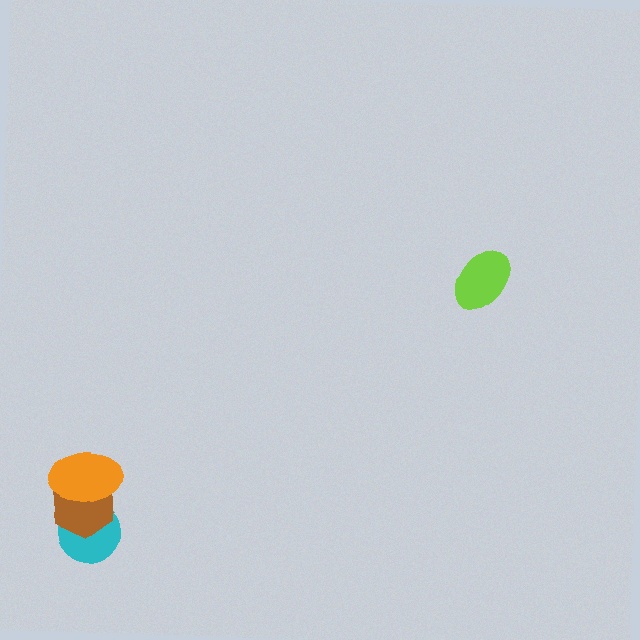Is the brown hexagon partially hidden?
Yes, it is partially covered by another shape.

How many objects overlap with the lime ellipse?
0 objects overlap with the lime ellipse.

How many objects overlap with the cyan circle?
2 objects overlap with the cyan circle.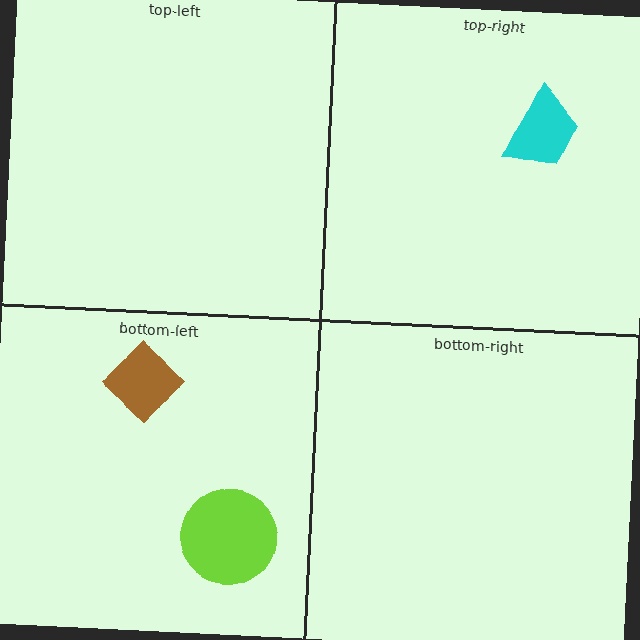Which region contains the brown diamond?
The bottom-left region.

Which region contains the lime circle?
The bottom-left region.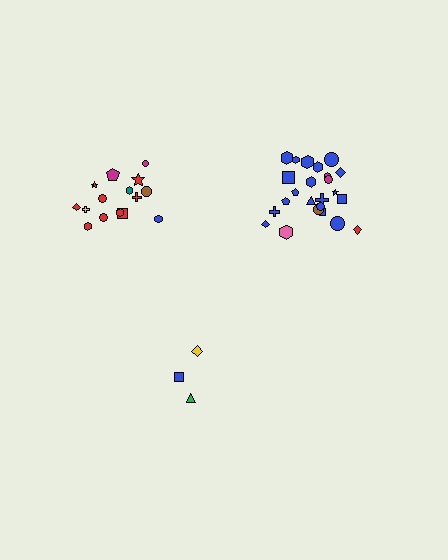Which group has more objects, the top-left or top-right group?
The top-right group.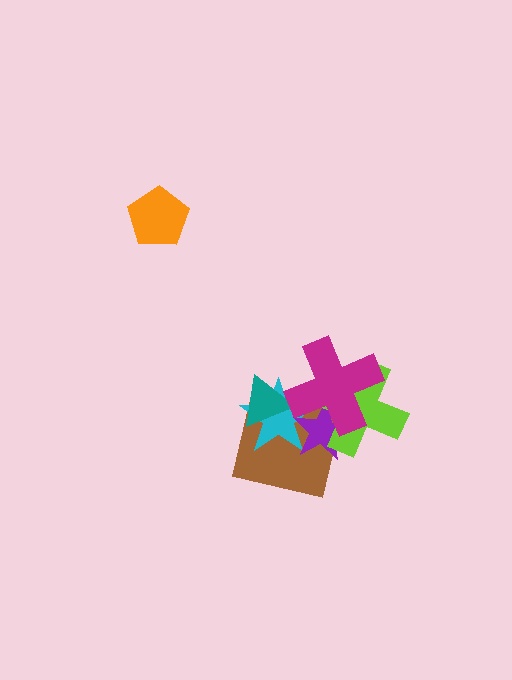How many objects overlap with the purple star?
4 objects overlap with the purple star.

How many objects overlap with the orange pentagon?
0 objects overlap with the orange pentagon.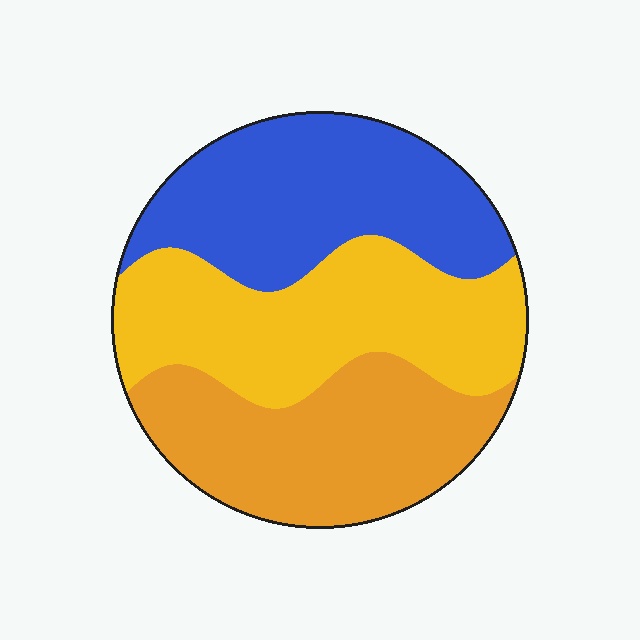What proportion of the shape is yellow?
Yellow takes up between a quarter and a half of the shape.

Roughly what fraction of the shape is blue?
Blue takes up about one third (1/3) of the shape.